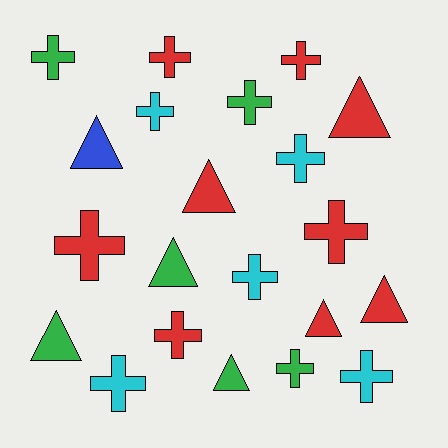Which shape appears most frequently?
Cross, with 13 objects.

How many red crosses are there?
There are 5 red crosses.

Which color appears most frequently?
Red, with 9 objects.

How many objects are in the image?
There are 21 objects.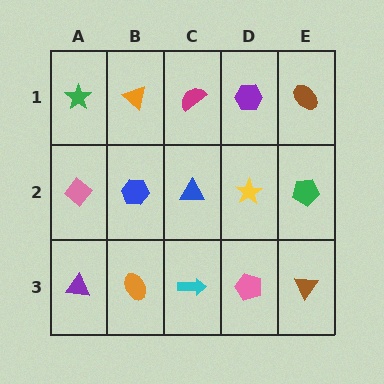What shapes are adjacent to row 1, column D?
A yellow star (row 2, column D), a magenta semicircle (row 1, column C), a brown ellipse (row 1, column E).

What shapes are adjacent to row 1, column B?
A blue hexagon (row 2, column B), a green star (row 1, column A), a magenta semicircle (row 1, column C).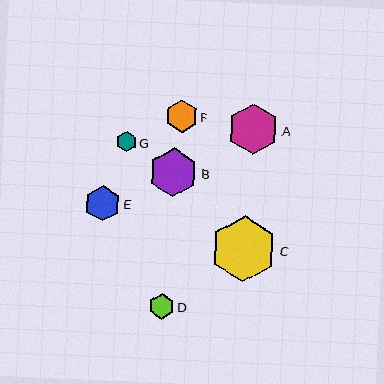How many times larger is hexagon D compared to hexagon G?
Hexagon D is approximately 1.3 times the size of hexagon G.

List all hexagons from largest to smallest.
From largest to smallest: C, A, B, E, F, D, G.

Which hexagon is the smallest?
Hexagon G is the smallest with a size of approximately 20 pixels.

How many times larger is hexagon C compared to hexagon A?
Hexagon C is approximately 1.3 times the size of hexagon A.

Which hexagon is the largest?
Hexagon C is the largest with a size of approximately 66 pixels.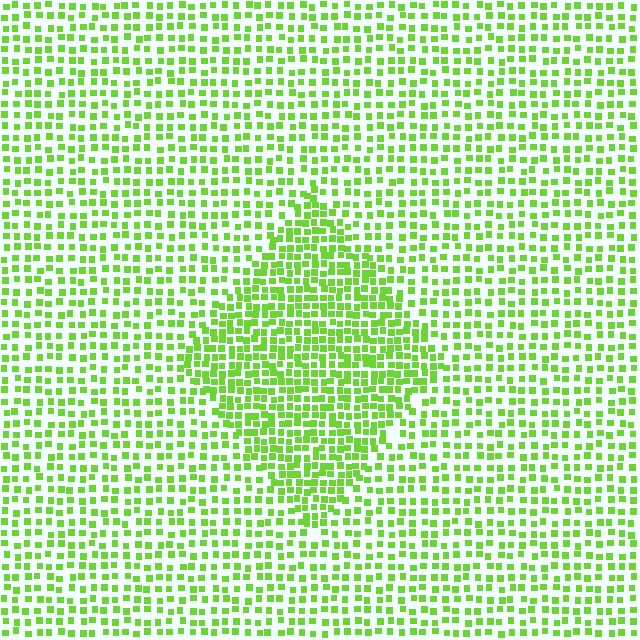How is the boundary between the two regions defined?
The boundary is defined by a change in element density (approximately 1.7x ratio). All elements are the same color, size, and shape.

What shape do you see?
I see a diamond.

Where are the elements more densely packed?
The elements are more densely packed inside the diamond boundary.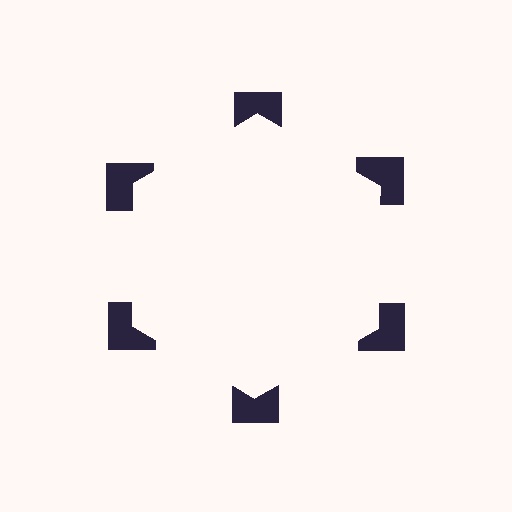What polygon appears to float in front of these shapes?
An illusory hexagon — its edges are inferred from the aligned wedge cuts in the notched squares, not physically drawn.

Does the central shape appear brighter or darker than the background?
It typically appears slightly brighter than the background, even though no actual brightness change is drawn.